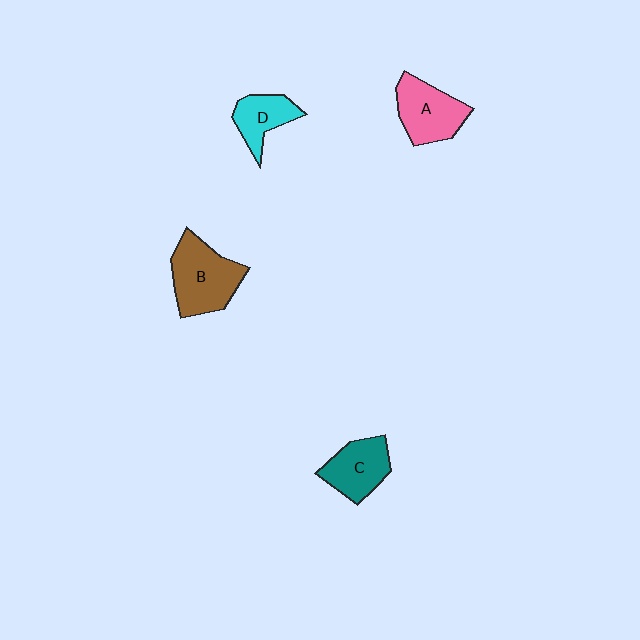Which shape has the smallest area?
Shape D (cyan).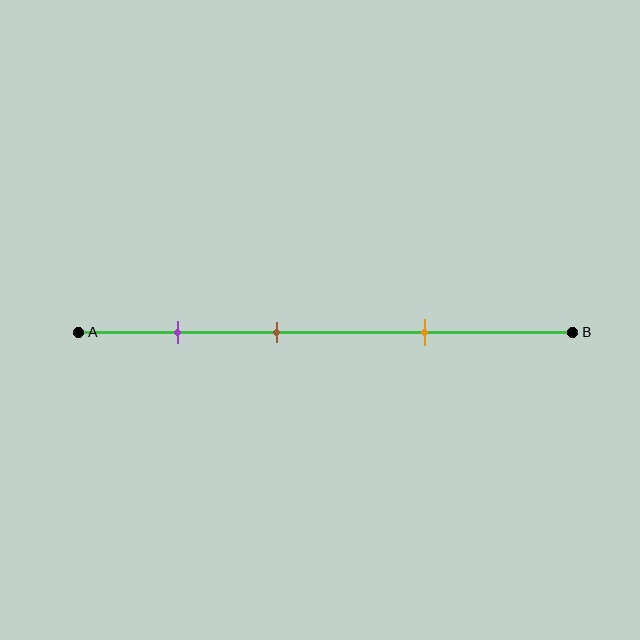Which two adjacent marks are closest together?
The purple and brown marks are the closest adjacent pair.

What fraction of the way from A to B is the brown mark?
The brown mark is approximately 40% (0.4) of the way from A to B.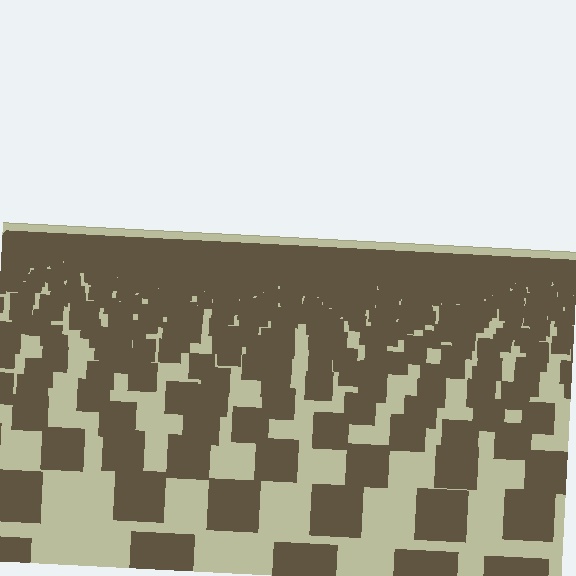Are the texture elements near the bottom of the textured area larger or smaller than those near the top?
Larger. Near the bottom, elements are closer to the viewer and appear at a bigger on-screen size.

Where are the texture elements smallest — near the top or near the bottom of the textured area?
Near the top.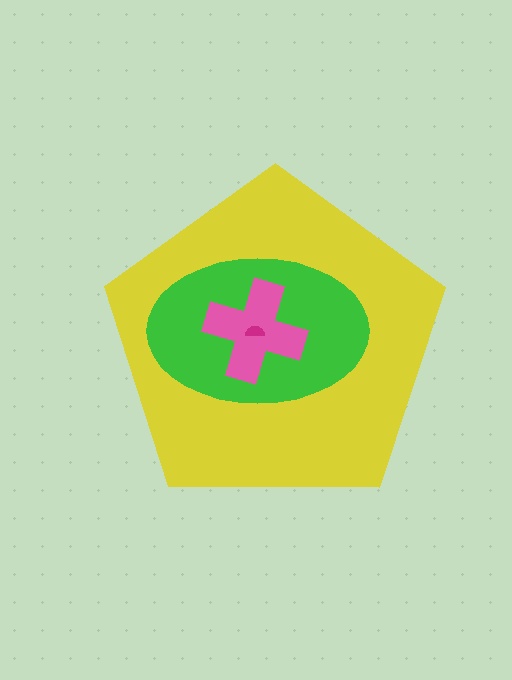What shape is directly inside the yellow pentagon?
The green ellipse.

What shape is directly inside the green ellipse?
The pink cross.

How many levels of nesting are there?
4.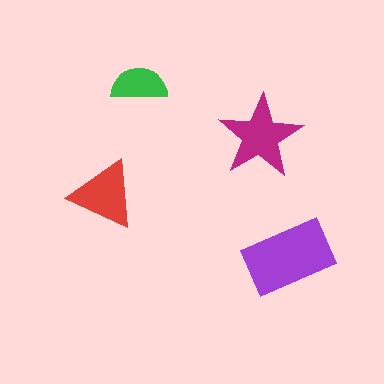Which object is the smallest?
The green semicircle.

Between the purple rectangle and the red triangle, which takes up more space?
The purple rectangle.